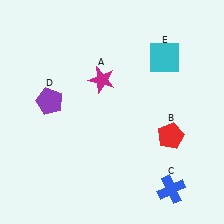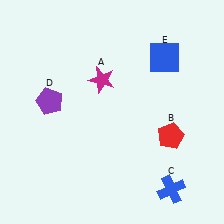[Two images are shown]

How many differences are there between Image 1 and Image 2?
There is 1 difference between the two images.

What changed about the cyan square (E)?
In Image 1, E is cyan. In Image 2, it changed to blue.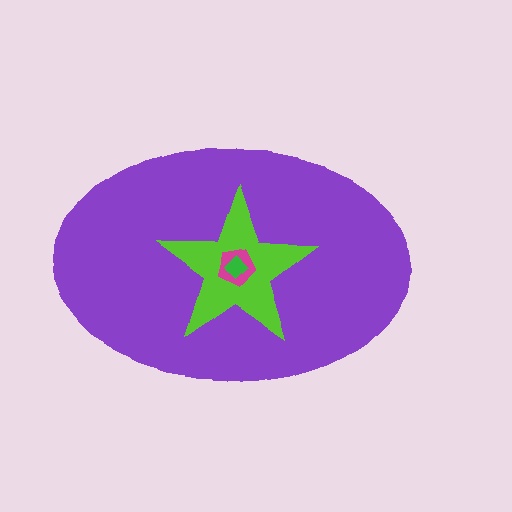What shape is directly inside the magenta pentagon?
The green diamond.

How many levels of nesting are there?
4.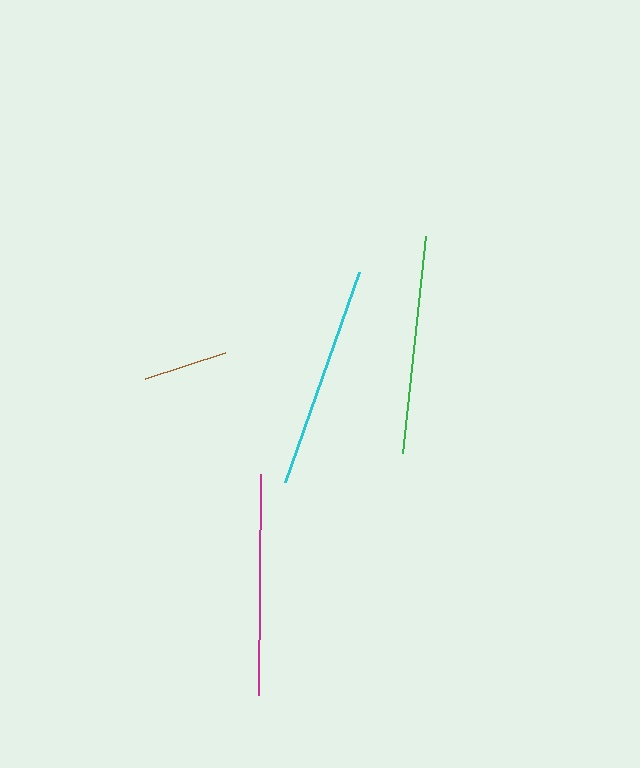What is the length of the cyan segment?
The cyan segment is approximately 223 pixels long.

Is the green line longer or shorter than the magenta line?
The magenta line is longer than the green line.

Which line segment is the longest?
The cyan line is the longest at approximately 223 pixels.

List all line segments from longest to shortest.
From longest to shortest: cyan, magenta, green, brown.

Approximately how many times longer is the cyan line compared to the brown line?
The cyan line is approximately 2.7 times the length of the brown line.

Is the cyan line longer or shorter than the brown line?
The cyan line is longer than the brown line.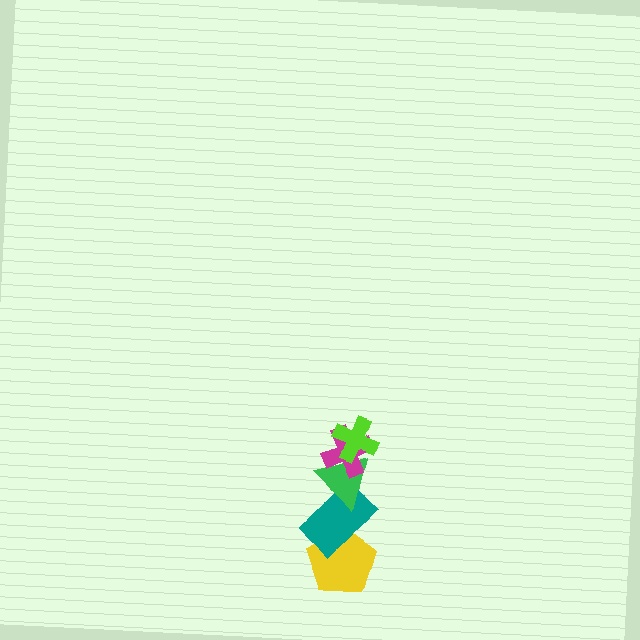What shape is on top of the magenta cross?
The lime cross is on top of the magenta cross.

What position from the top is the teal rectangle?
The teal rectangle is 4th from the top.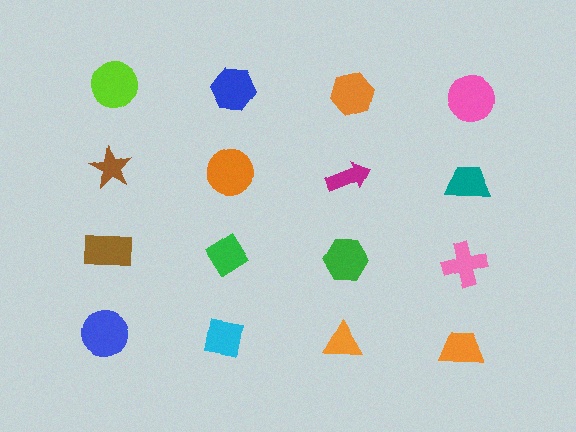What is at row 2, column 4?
A teal trapezoid.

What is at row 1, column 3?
An orange hexagon.